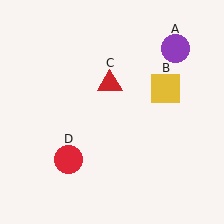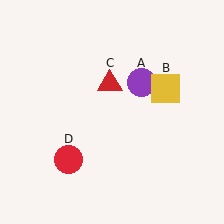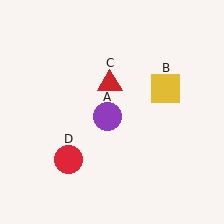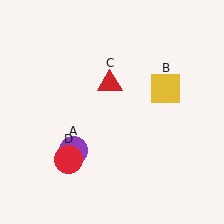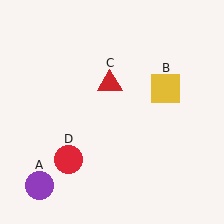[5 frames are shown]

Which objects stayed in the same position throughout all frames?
Yellow square (object B) and red triangle (object C) and red circle (object D) remained stationary.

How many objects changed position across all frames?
1 object changed position: purple circle (object A).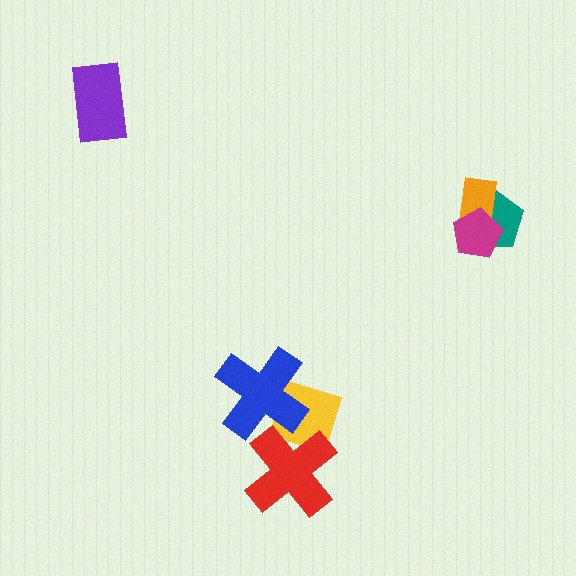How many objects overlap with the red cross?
2 objects overlap with the red cross.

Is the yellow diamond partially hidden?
Yes, it is partially covered by another shape.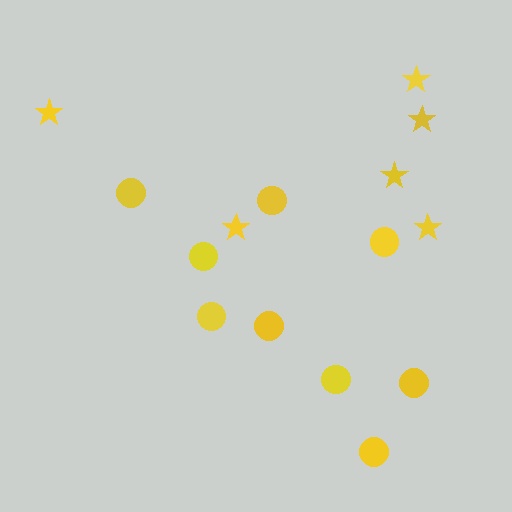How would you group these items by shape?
There are 2 groups: one group of circles (9) and one group of stars (6).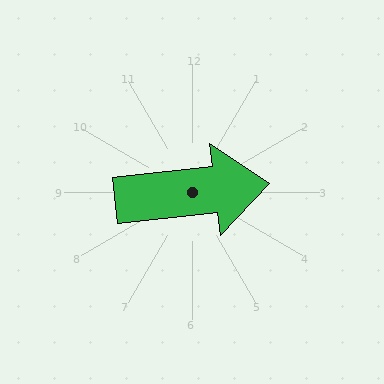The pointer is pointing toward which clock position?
Roughly 3 o'clock.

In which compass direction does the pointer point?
East.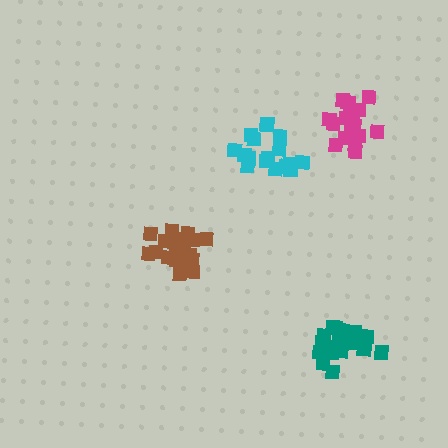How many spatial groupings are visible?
There are 4 spatial groupings.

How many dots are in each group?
Group 1: 18 dots, Group 2: 20 dots, Group 3: 19 dots, Group 4: 17 dots (74 total).